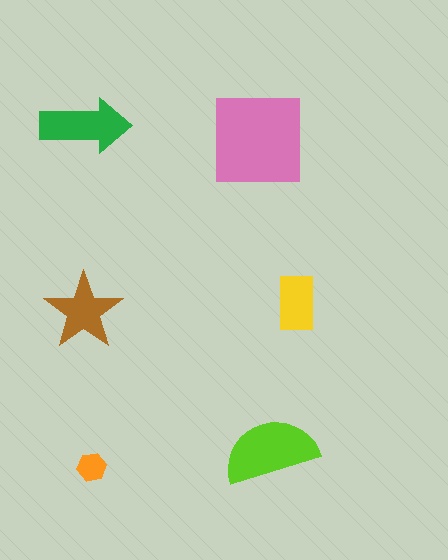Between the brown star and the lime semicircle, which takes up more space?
The lime semicircle.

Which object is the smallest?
The orange hexagon.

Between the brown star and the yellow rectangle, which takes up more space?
The brown star.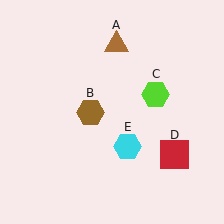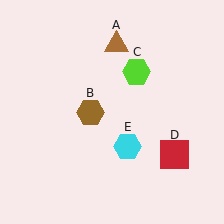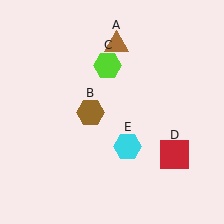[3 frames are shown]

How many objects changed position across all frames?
1 object changed position: lime hexagon (object C).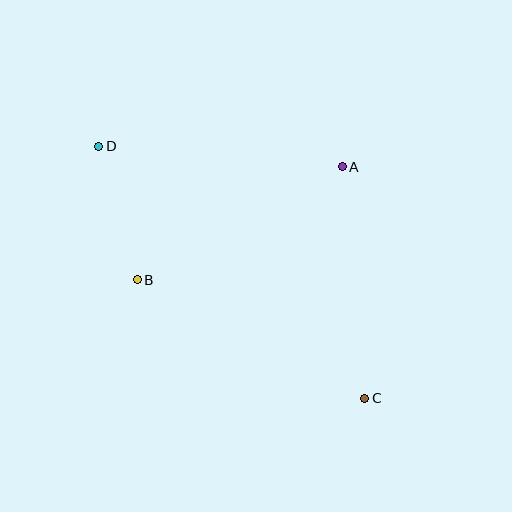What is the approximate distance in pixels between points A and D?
The distance between A and D is approximately 244 pixels.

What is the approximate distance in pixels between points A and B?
The distance between A and B is approximately 234 pixels.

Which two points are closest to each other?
Points B and D are closest to each other.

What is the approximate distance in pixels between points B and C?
The distance between B and C is approximately 257 pixels.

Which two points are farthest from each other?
Points C and D are farthest from each other.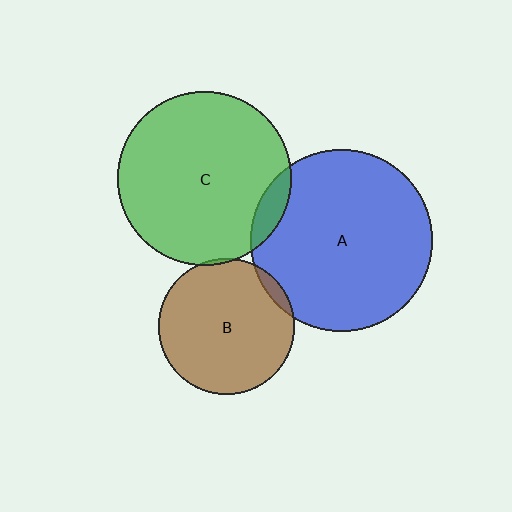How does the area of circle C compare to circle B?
Approximately 1.6 times.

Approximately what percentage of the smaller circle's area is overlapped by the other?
Approximately 5%.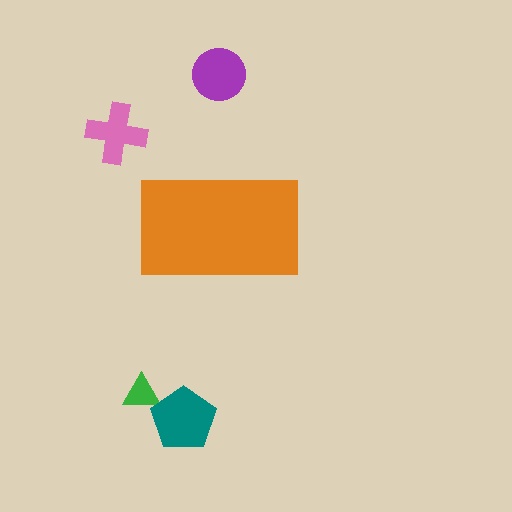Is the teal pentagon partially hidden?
No, the teal pentagon is fully visible.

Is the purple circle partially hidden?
No, the purple circle is fully visible.